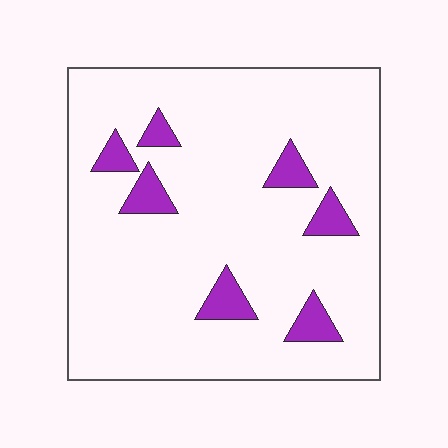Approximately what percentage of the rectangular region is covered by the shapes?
Approximately 10%.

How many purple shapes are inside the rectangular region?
7.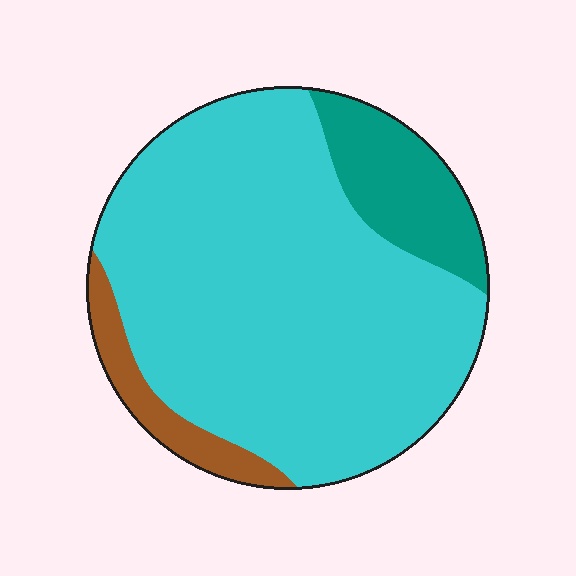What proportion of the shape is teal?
Teal takes up about one eighth (1/8) of the shape.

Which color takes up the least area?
Brown, at roughly 10%.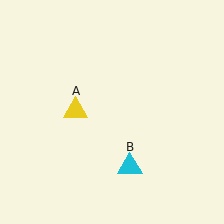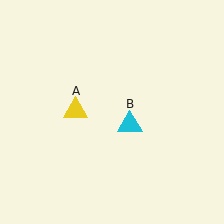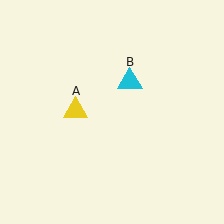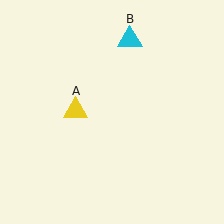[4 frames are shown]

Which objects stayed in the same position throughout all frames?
Yellow triangle (object A) remained stationary.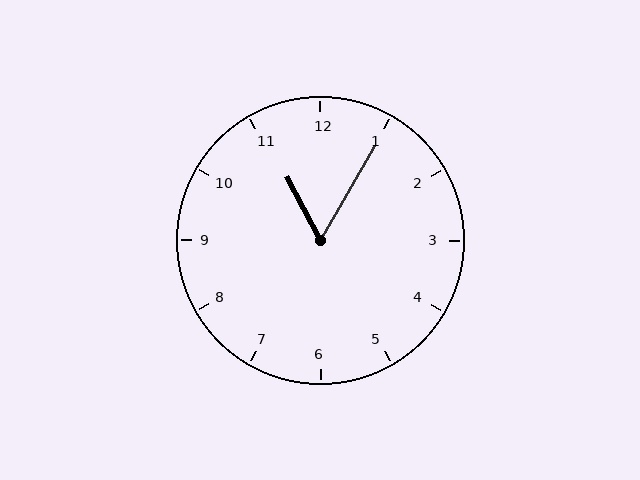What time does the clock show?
11:05.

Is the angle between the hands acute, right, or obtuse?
It is acute.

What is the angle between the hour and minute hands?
Approximately 58 degrees.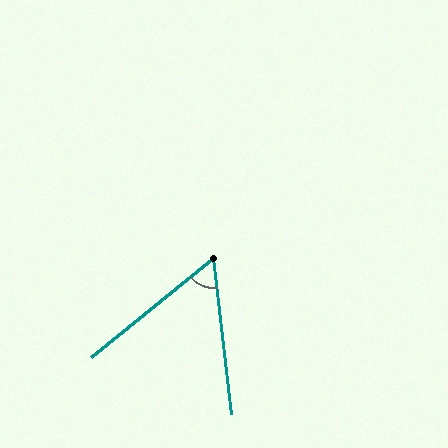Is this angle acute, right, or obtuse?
It is acute.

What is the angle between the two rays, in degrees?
Approximately 57 degrees.